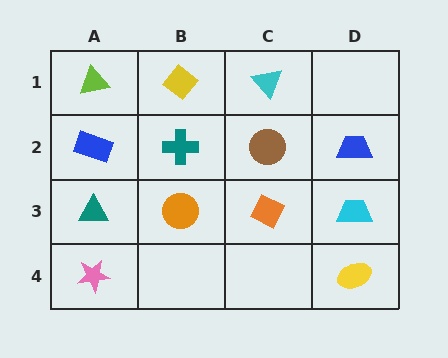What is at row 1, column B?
A yellow diamond.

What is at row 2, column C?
A brown circle.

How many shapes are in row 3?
4 shapes.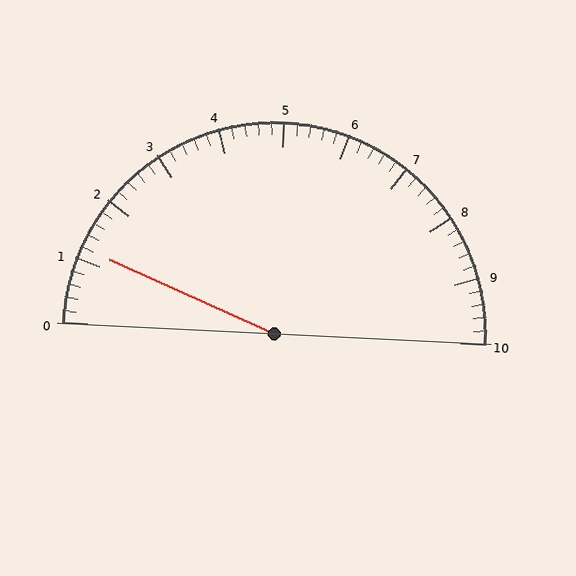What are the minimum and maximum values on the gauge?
The gauge ranges from 0 to 10.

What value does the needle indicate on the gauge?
The needle indicates approximately 1.2.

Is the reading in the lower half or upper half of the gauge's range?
The reading is in the lower half of the range (0 to 10).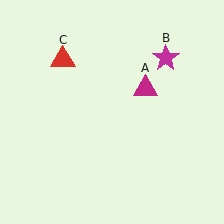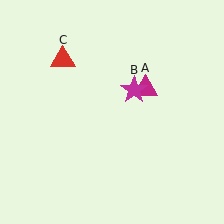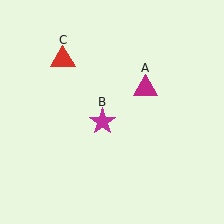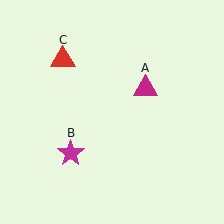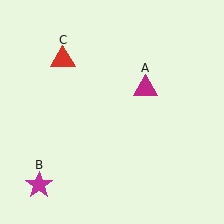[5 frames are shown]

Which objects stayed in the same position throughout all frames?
Magenta triangle (object A) and red triangle (object C) remained stationary.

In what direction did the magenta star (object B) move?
The magenta star (object B) moved down and to the left.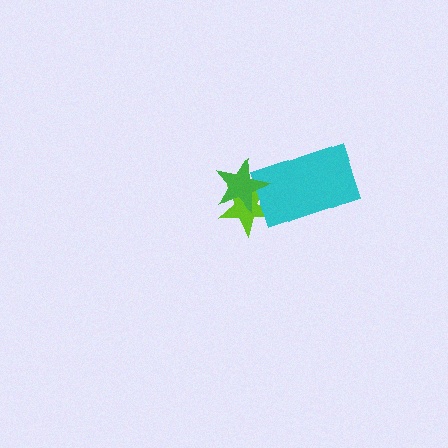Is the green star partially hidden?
No, no other shape covers it.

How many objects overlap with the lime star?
2 objects overlap with the lime star.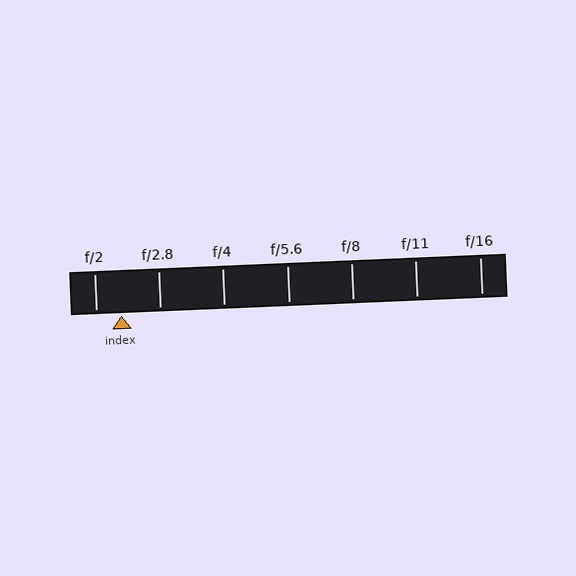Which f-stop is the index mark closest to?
The index mark is closest to f/2.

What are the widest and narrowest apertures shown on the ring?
The widest aperture shown is f/2 and the narrowest is f/16.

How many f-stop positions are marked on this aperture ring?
There are 7 f-stop positions marked.